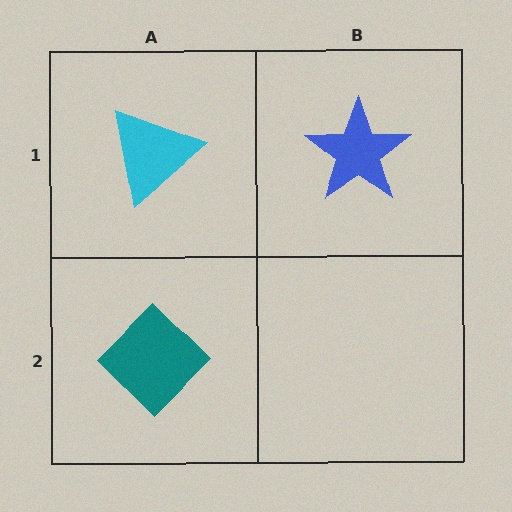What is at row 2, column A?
A teal diamond.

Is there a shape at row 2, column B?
No, that cell is empty.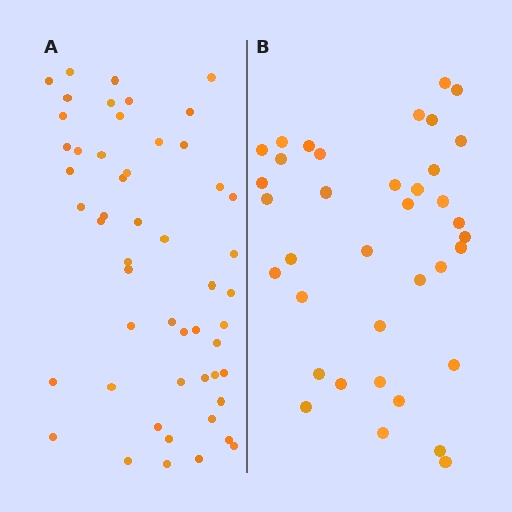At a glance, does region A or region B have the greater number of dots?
Region A (the left region) has more dots.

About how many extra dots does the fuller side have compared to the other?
Region A has approximately 15 more dots than region B.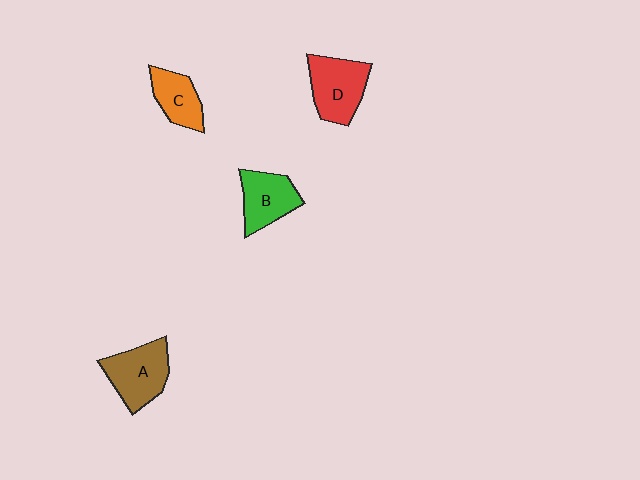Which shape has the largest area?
Shape A (brown).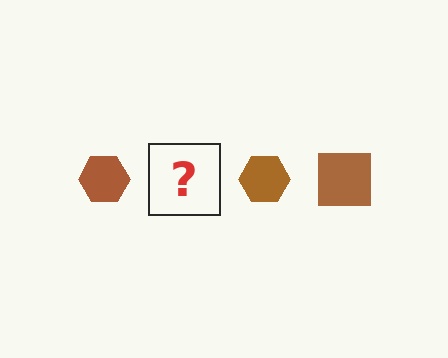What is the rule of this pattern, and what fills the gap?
The rule is that the pattern cycles through hexagon, square shapes in brown. The gap should be filled with a brown square.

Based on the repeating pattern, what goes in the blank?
The blank should be a brown square.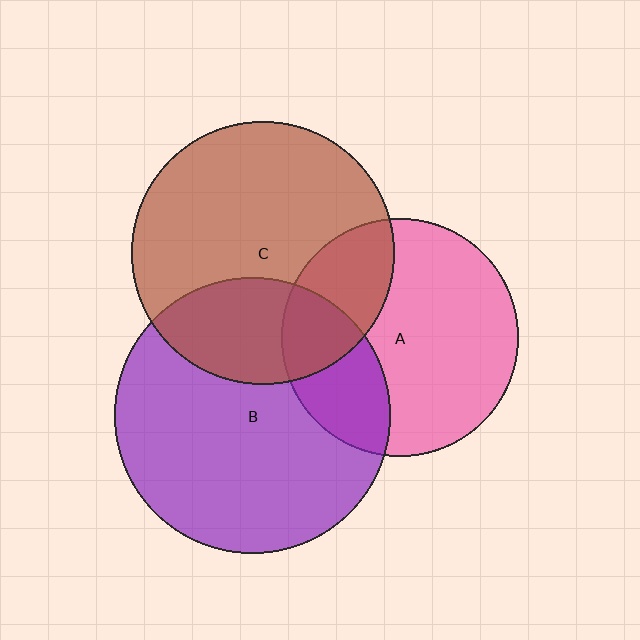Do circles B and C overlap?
Yes.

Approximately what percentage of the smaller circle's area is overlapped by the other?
Approximately 30%.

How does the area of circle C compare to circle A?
Approximately 1.2 times.